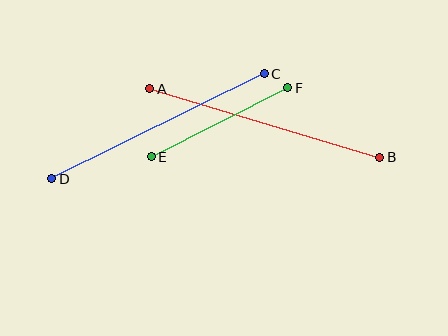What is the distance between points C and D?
The distance is approximately 237 pixels.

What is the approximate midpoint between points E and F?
The midpoint is at approximately (219, 122) pixels.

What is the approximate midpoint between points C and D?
The midpoint is at approximately (158, 126) pixels.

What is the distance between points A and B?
The distance is approximately 240 pixels.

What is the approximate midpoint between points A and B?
The midpoint is at approximately (265, 123) pixels.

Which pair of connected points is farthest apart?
Points A and B are farthest apart.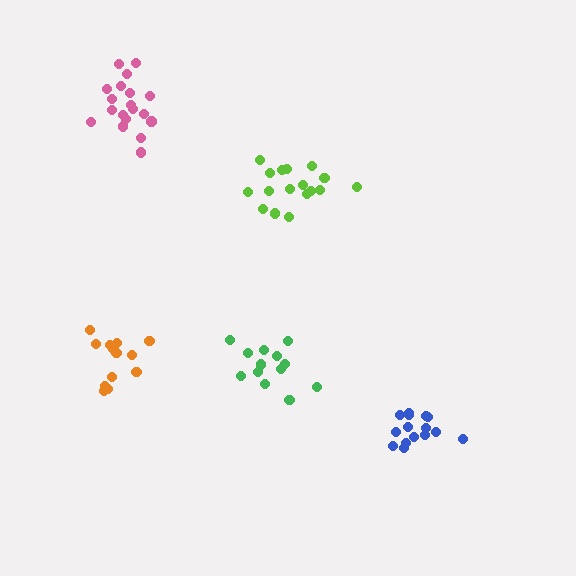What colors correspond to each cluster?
The clusters are colored: lime, pink, orange, blue, green.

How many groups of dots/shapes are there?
There are 5 groups.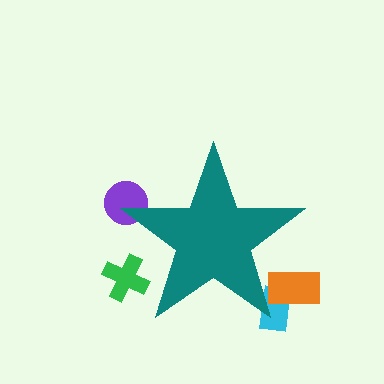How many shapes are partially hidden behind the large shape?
4 shapes are partially hidden.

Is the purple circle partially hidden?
Yes, the purple circle is partially hidden behind the teal star.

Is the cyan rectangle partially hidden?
Yes, the cyan rectangle is partially hidden behind the teal star.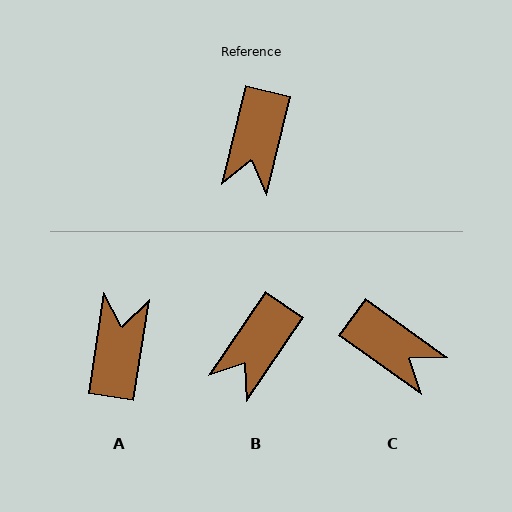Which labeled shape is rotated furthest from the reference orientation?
A, about 176 degrees away.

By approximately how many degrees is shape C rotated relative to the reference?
Approximately 68 degrees counter-clockwise.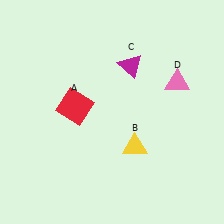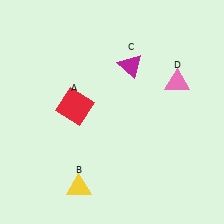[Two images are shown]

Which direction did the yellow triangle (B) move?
The yellow triangle (B) moved left.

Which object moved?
The yellow triangle (B) moved left.